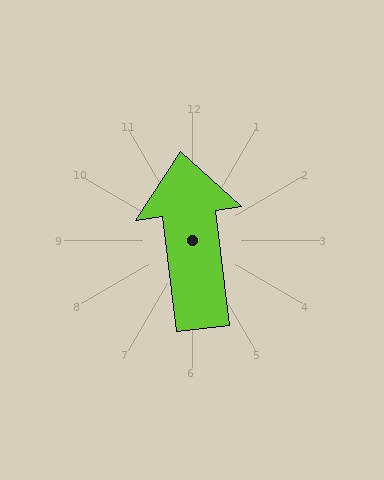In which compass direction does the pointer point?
North.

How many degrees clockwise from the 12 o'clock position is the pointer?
Approximately 353 degrees.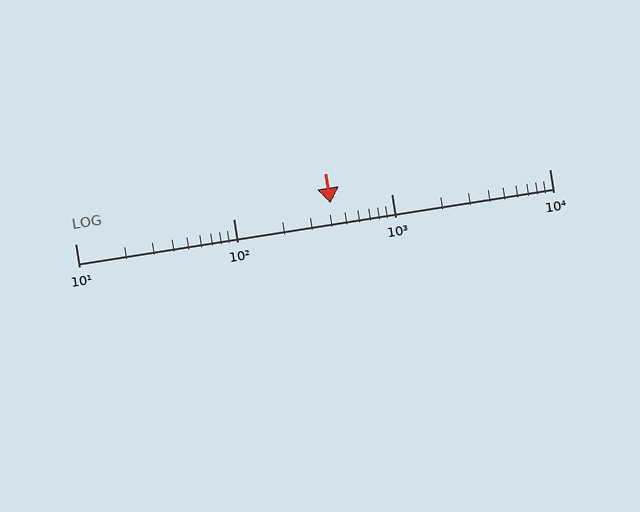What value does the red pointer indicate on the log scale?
The pointer indicates approximately 410.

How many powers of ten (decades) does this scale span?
The scale spans 3 decades, from 10 to 10000.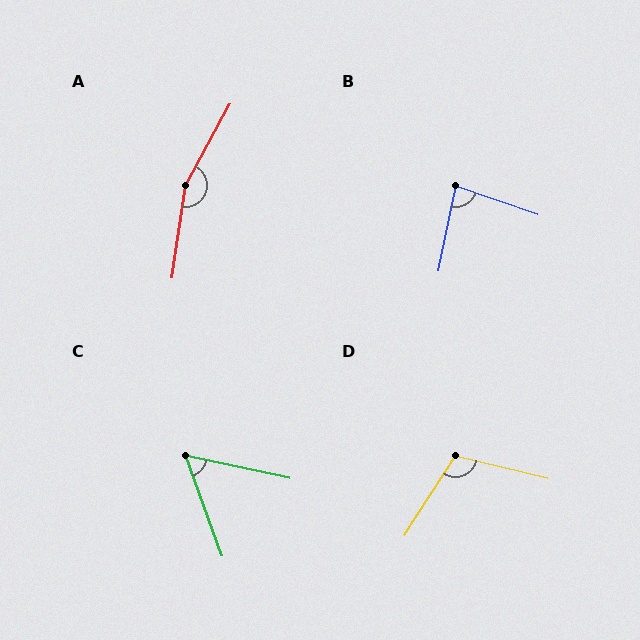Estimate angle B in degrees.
Approximately 83 degrees.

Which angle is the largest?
A, at approximately 160 degrees.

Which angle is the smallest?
C, at approximately 58 degrees.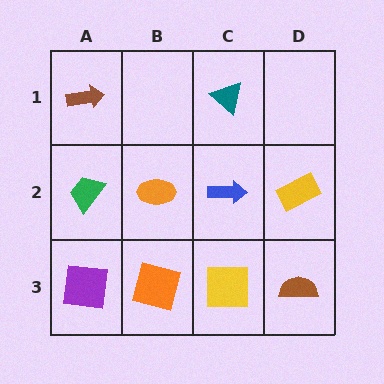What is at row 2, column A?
A green trapezoid.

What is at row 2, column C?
A blue arrow.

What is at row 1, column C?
A teal triangle.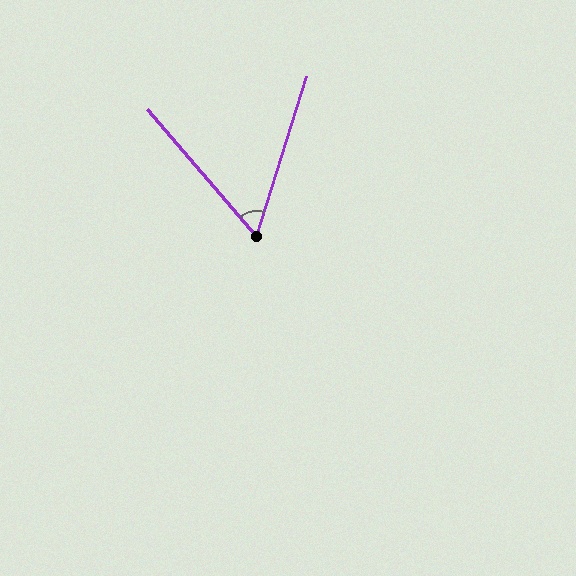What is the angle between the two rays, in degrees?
Approximately 58 degrees.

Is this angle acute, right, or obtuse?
It is acute.